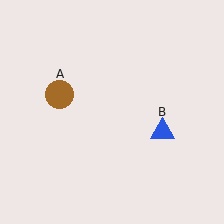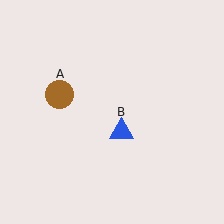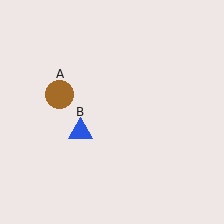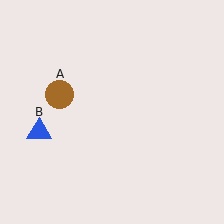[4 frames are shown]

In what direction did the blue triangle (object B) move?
The blue triangle (object B) moved left.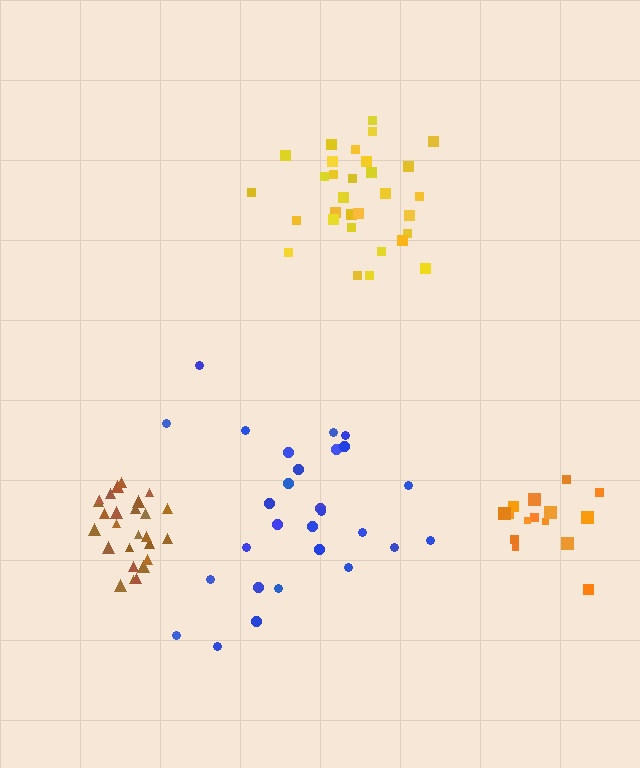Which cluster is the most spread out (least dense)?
Blue.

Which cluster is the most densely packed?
Brown.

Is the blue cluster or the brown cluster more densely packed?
Brown.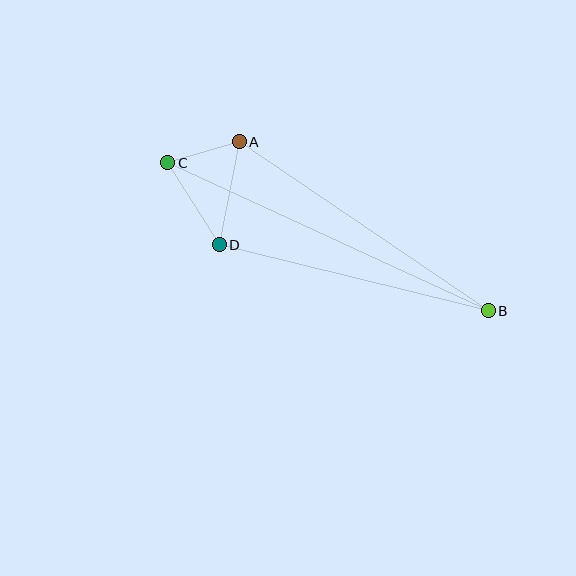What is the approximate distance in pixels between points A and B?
The distance between A and B is approximately 301 pixels.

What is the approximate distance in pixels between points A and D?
The distance between A and D is approximately 105 pixels.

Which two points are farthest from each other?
Points B and C are farthest from each other.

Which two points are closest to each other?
Points A and C are closest to each other.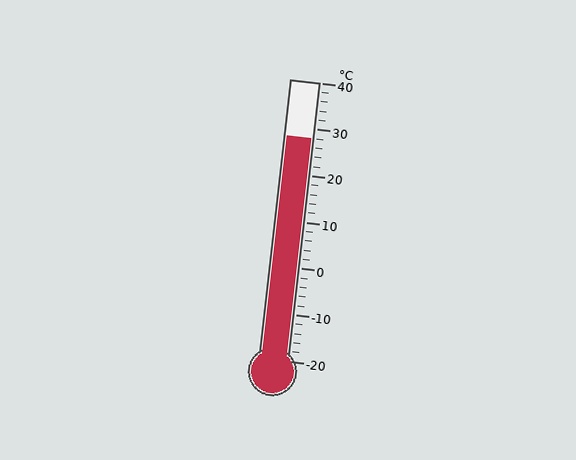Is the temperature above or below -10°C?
The temperature is above -10°C.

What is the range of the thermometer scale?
The thermometer scale ranges from -20°C to 40°C.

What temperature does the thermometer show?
The thermometer shows approximately 28°C.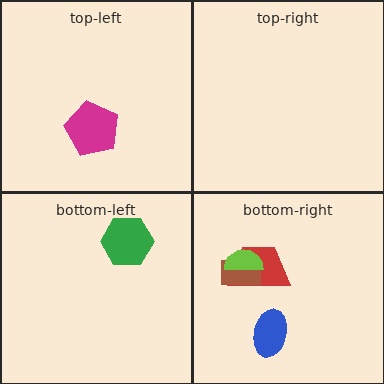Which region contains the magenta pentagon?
The top-left region.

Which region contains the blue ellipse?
The bottom-right region.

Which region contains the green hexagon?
The bottom-left region.